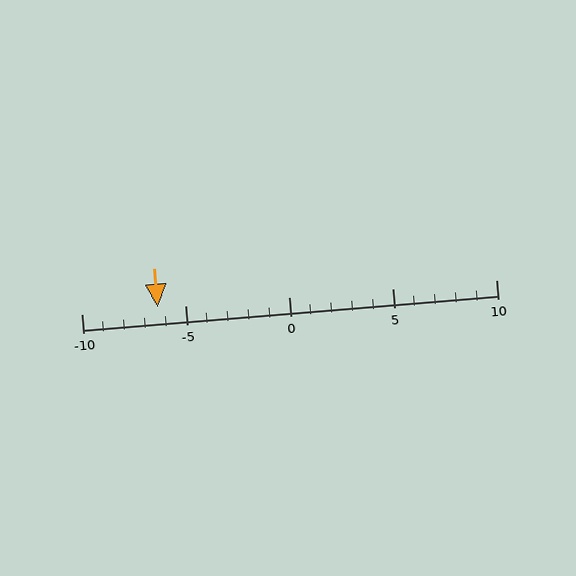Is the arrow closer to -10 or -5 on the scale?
The arrow is closer to -5.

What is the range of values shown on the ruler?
The ruler shows values from -10 to 10.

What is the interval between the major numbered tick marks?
The major tick marks are spaced 5 units apart.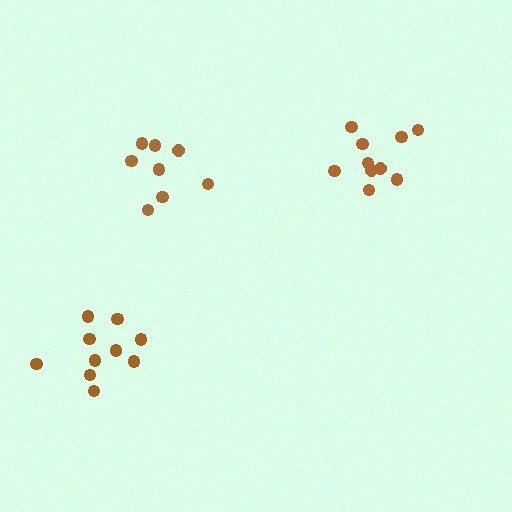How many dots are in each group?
Group 1: 10 dots, Group 2: 10 dots, Group 3: 8 dots (28 total).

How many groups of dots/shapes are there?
There are 3 groups.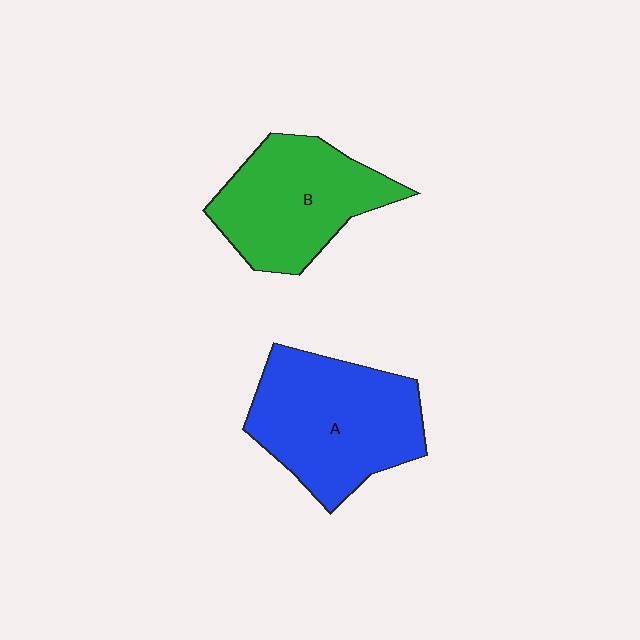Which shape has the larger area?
Shape A (blue).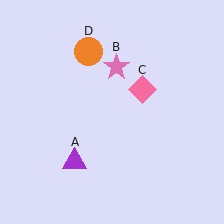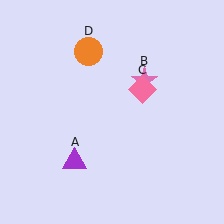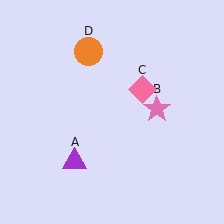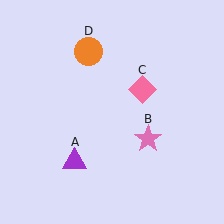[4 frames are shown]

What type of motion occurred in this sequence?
The pink star (object B) rotated clockwise around the center of the scene.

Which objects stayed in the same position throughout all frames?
Purple triangle (object A) and pink diamond (object C) and orange circle (object D) remained stationary.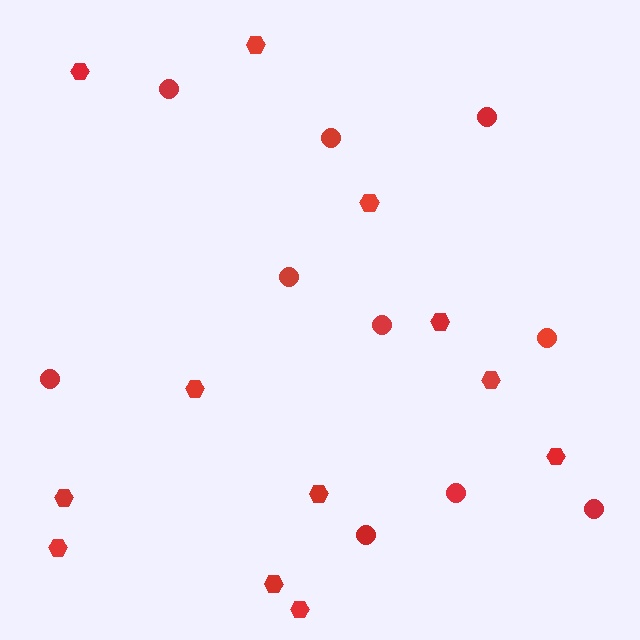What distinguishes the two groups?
There are 2 groups: one group of hexagons (12) and one group of circles (10).